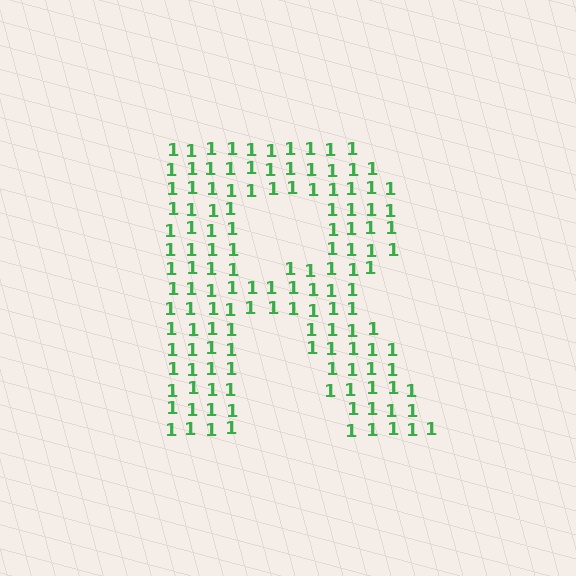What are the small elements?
The small elements are digit 1's.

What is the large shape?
The large shape is the letter R.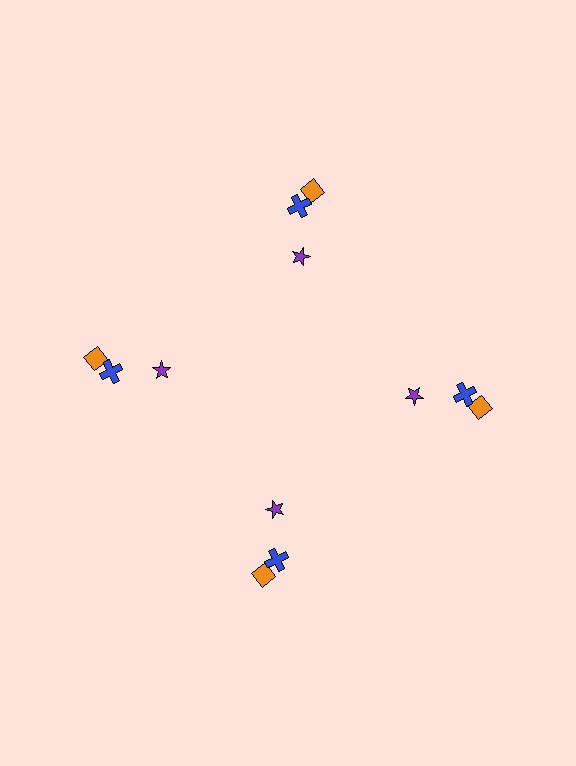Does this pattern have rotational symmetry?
Yes, this pattern has 4-fold rotational symmetry. It looks the same after rotating 90 degrees around the center.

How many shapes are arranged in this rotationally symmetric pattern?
There are 12 shapes, arranged in 4 groups of 3.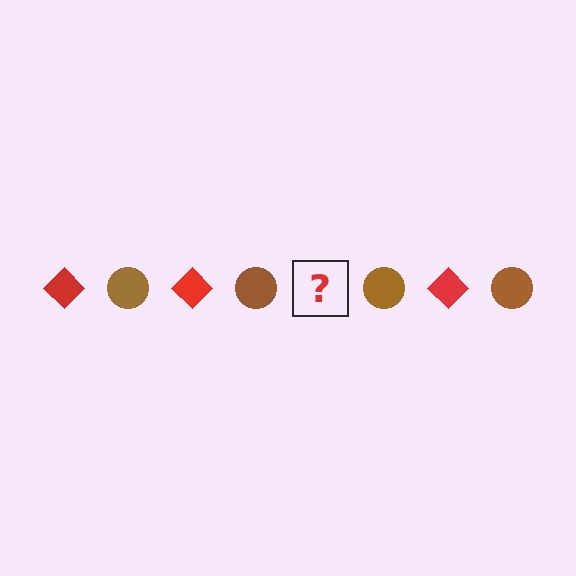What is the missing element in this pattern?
The missing element is a red diamond.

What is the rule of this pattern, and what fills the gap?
The rule is that the pattern alternates between red diamond and brown circle. The gap should be filled with a red diamond.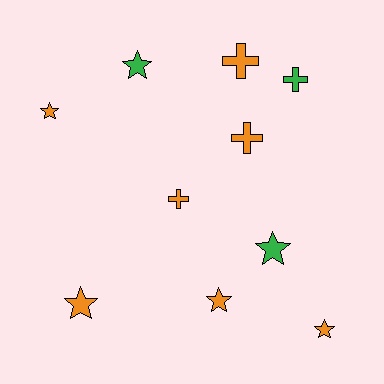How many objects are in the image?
There are 10 objects.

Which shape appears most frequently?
Star, with 6 objects.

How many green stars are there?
There are 2 green stars.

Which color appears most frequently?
Orange, with 7 objects.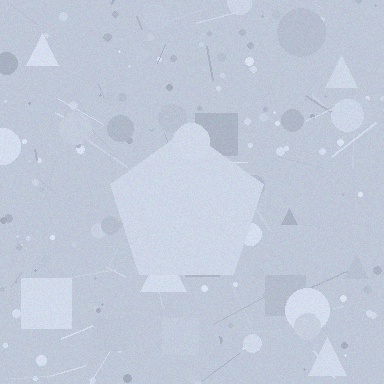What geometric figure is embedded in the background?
A pentagon is embedded in the background.